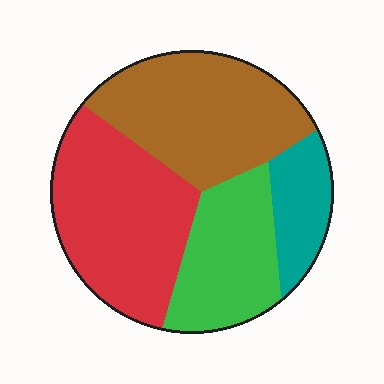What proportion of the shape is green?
Green takes up about one fifth (1/5) of the shape.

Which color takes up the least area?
Teal, at roughly 10%.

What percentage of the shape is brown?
Brown takes up about one third (1/3) of the shape.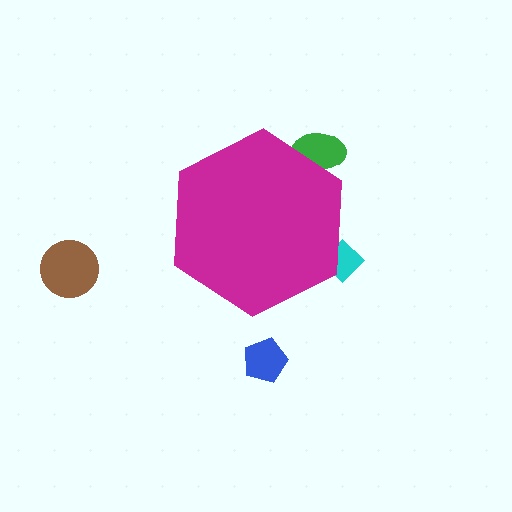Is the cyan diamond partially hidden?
Yes, the cyan diamond is partially hidden behind the magenta hexagon.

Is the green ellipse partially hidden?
Yes, the green ellipse is partially hidden behind the magenta hexagon.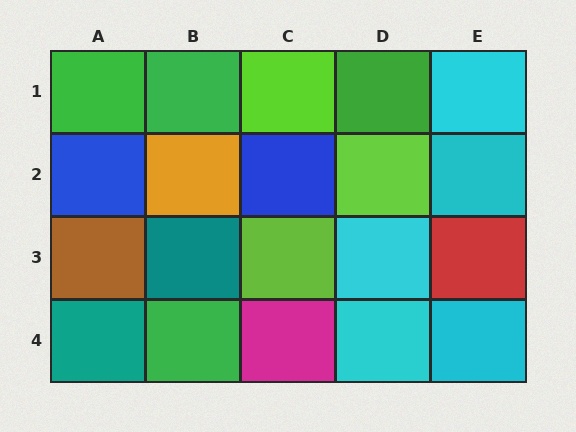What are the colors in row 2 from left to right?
Blue, orange, blue, lime, cyan.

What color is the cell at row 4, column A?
Teal.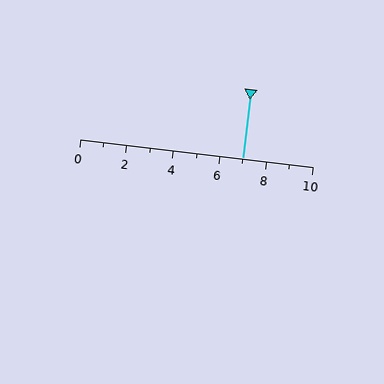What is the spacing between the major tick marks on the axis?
The major ticks are spaced 2 apart.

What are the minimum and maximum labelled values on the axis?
The axis runs from 0 to 10.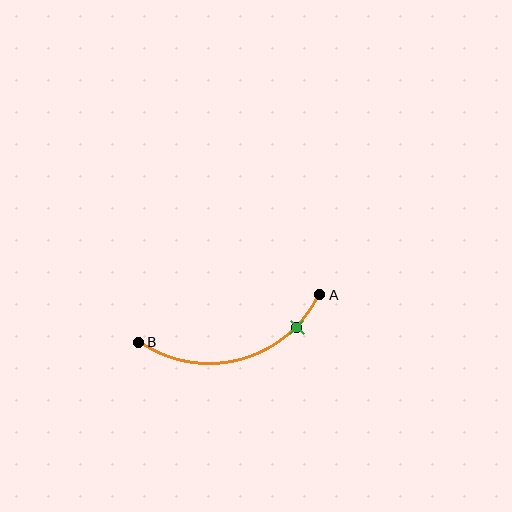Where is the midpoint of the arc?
The arc midpoint is the point on the curve farthest from the straight line joining A and B. It sits below that line.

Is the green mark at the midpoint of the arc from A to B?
No. The green mark lies on the arc but is closer to endpoint A. The arc midpoint would be at the point on the curve equidistant along the arc from both A and B.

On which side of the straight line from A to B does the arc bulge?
The arc bulges below the straight line connecting A and B.